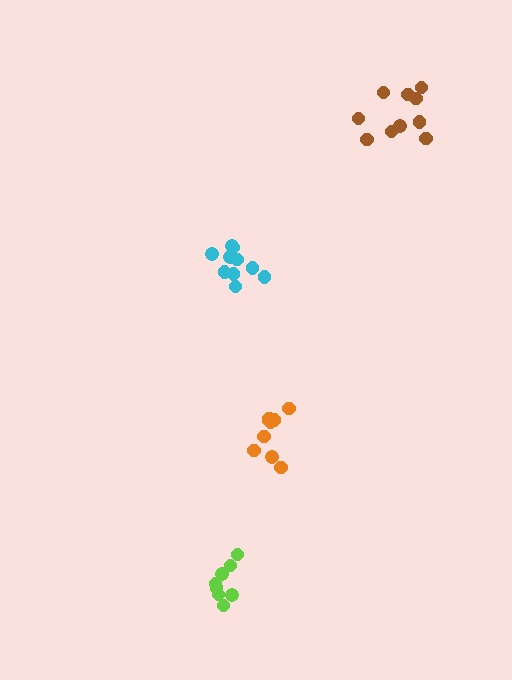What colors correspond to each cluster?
The clusters are colored: orange, cyan, brown, lime.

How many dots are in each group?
Group 1: 9 dots, Group 2: 10 dots, Group 3: 10 dots, Group 4: 8 dots (37 total).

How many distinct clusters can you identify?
There are 4 distinct clusters.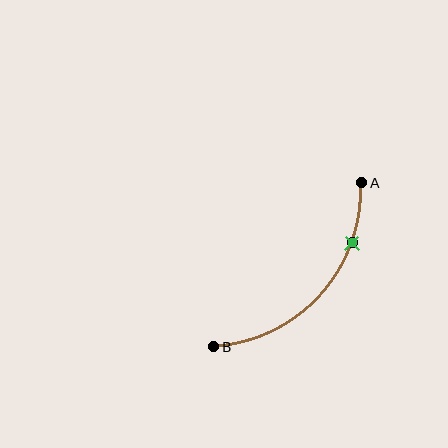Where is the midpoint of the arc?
The arc midpoint is the point on the curve farthest from the straight line joining A and B. It sits below and to the right of that line.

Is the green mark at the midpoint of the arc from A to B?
No. The green mark lies on the arc but is closer to endpoint A. The arc midpoint would be at the point on the curve equidistant along the arc from both A and B.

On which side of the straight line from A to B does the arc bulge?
The arc bulges below and to the right of the straight line connecting A and B.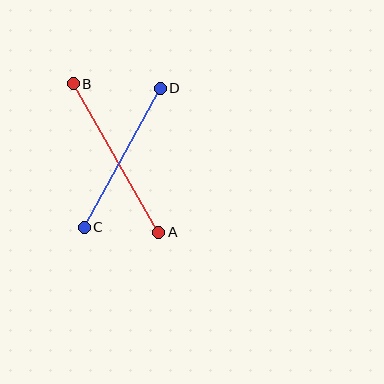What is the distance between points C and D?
The distance is approximately 159 pixels.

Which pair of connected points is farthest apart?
Points A and B are farthest apart.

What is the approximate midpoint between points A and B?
The midpoint is at approximately (116, 158) pixels.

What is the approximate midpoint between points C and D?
The midpoint is at approximately (122, 158) pixels.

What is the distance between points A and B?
The distance is approximately 171 pixels.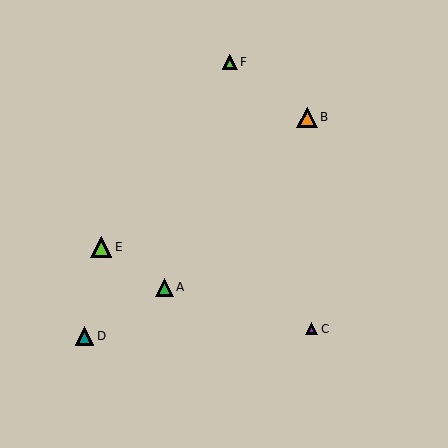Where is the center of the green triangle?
The center of the green triangle is at (164, 287).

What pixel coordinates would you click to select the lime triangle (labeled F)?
Click at (230, 62) to select the lime triangle F.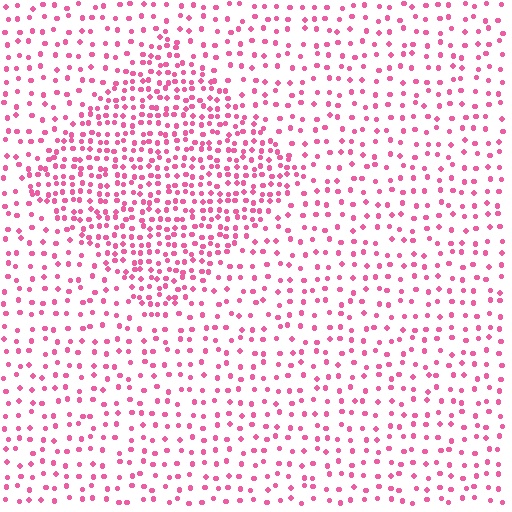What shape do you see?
I see a diamond.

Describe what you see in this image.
The image contains small pink elements arranged at two different densities. A diamond-shaped region is visible where the elements are more densely packed than the surrounding area.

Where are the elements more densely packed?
The elements are more densely packed inside the diamond boundary.